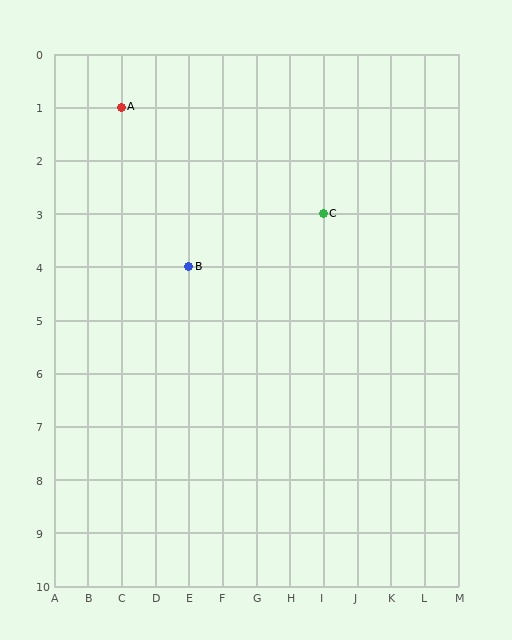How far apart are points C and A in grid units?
Points C and A are 6 columns and 2 rows apart (about 6.3 grid units diagonally).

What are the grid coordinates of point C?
Point C is at grid coordinates (I, 3).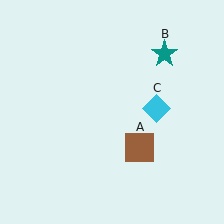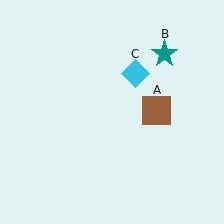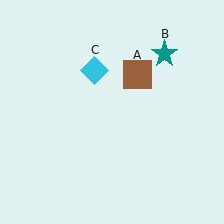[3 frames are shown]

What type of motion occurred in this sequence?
The brown square (object A), cyan diamond (object C) rotated counterclockwise around the center of the scene.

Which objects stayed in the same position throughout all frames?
Teal star (object B) remained stationary.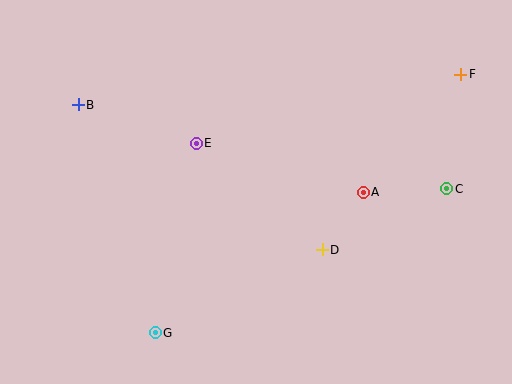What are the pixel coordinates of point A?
Point A is at (363, 192).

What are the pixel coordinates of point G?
Point G is at (155, 333).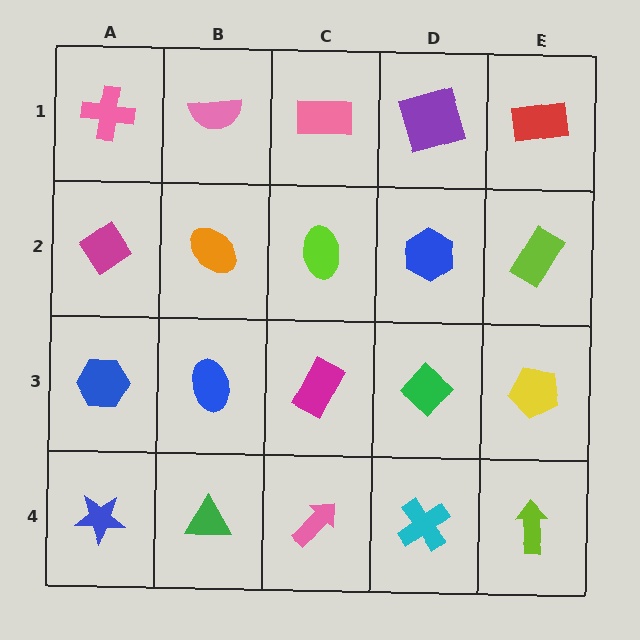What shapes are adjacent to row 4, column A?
A blue hexagon (row 3, column A), a green triangle (row 4, column B).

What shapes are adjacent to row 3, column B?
An orange ellipse (row 2, column B), a green triangle (row 4, column B), a blue hexagon (row 3, column A), a magenta rectangle (row 3, column C).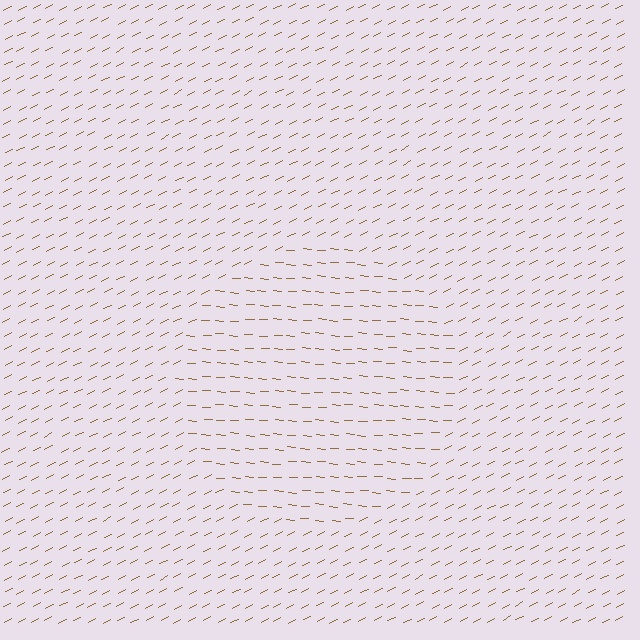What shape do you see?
I see a circle.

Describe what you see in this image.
The image is filled with small brown line segments. A circle region in the image has lines oriented differently from the surrounding lines, creating a visible texture boundary.